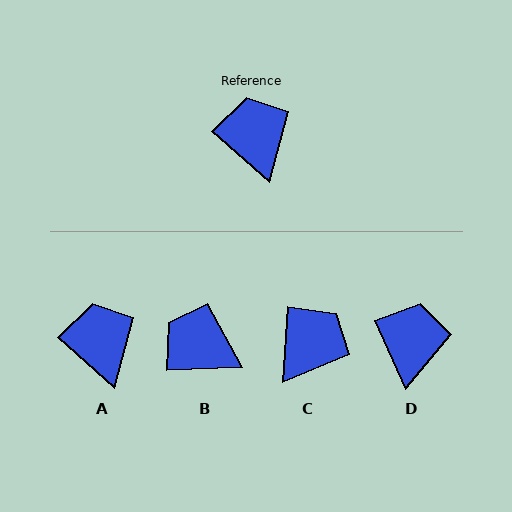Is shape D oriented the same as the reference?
No, it is off by about 25 degrees.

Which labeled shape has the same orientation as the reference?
A.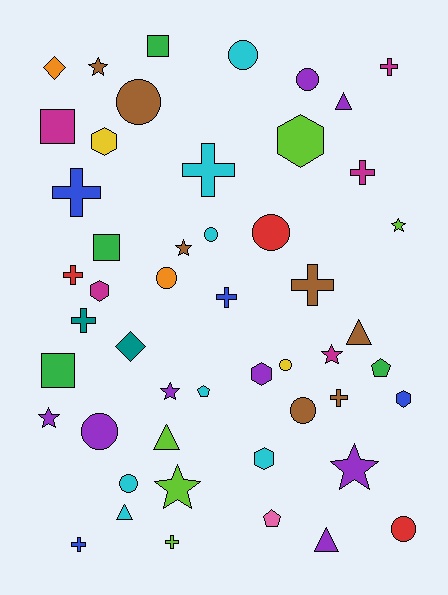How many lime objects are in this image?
There are 5 lime objects.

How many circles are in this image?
There are 11 circles.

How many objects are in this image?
There are 50 objects.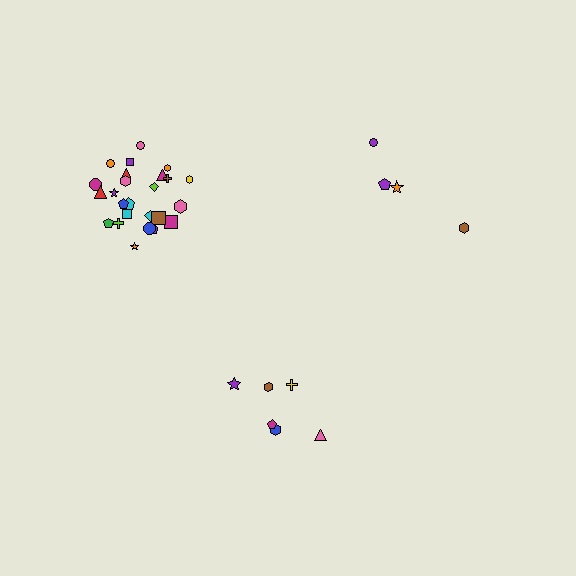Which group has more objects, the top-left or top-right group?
The top-left group.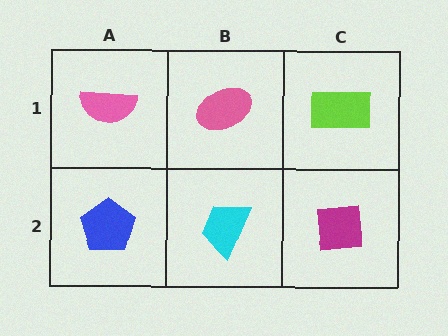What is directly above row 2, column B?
A pink ellipse.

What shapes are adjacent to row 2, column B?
A pink ellipse (row 1, column B), a blue pentagon (row 2, column A), a magenta square (row 2, column C).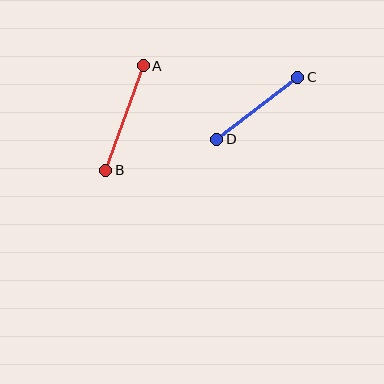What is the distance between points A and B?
The distance is approximately 111 pixels.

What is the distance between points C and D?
The distance is approximately 102 pixels.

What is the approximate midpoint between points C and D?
The midpoint is at approximately (257, 108) pixels.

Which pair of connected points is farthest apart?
Points A and B are farthest apart.